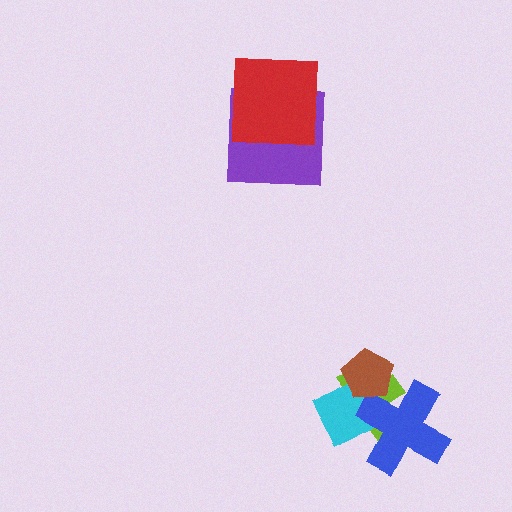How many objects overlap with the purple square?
1 object overlaps with the purple square.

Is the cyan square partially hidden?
Yes, it is partially covered by another shape.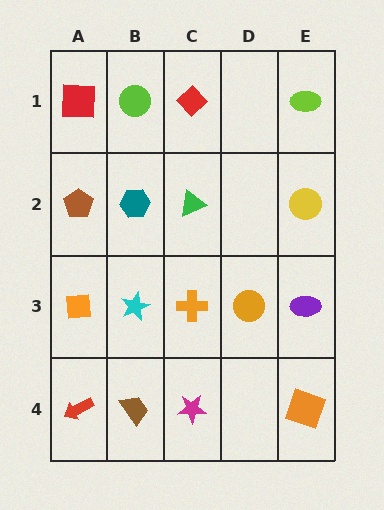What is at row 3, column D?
An orange circle.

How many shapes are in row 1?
4 shapes.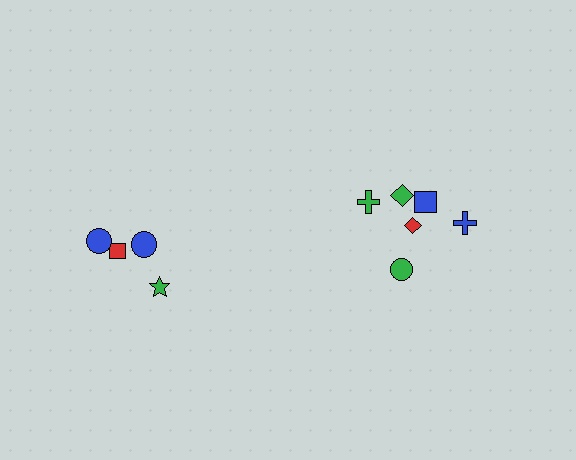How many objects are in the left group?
There are 4 objects.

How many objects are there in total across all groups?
There are 10 objects.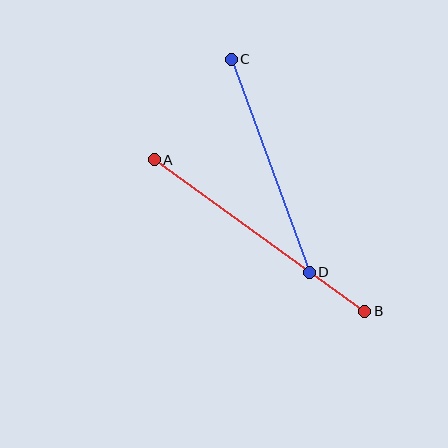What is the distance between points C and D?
The distance is approximately 227 pixels.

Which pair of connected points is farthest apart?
Points A and B are farthest apart.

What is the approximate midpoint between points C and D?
The midpoint is at approximately (270, 166) pixels.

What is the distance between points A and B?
The distance is approximately 259 pixels.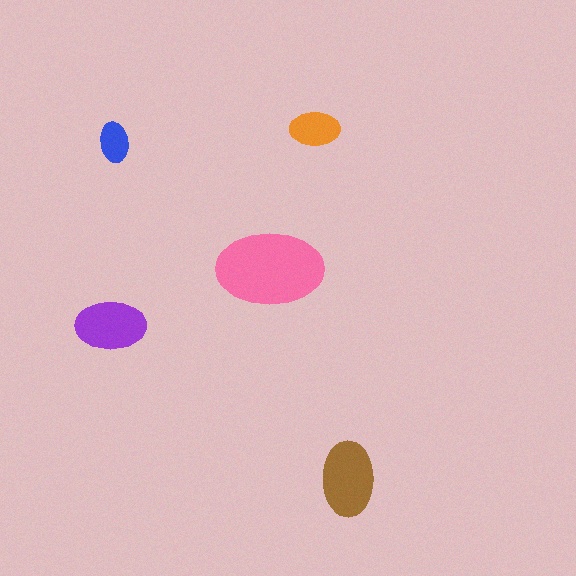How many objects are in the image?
There are 5 objects in the image.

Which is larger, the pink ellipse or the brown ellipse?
The pink one.